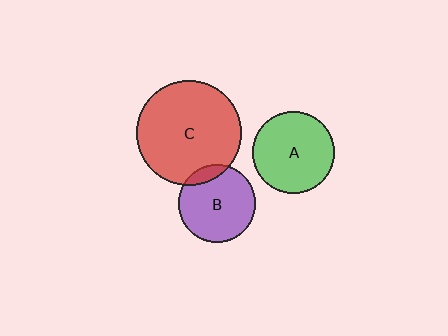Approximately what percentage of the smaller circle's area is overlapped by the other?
Approximately 10%.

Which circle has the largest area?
Circle C (red).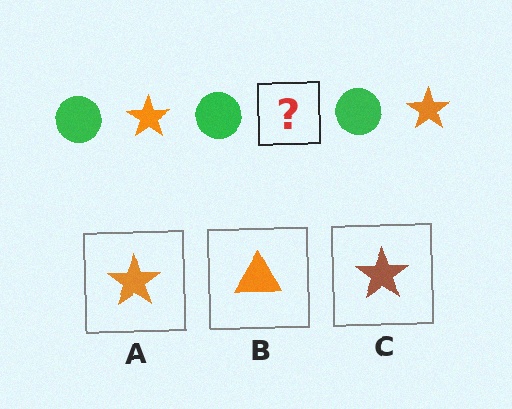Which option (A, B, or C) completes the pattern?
A.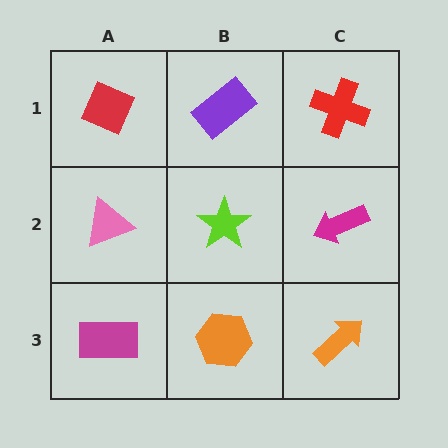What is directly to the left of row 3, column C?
An orange hexagon.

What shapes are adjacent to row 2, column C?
A red cross (row 1, column C), an orange arrow (row 3, column C), a lime star (row 2, column B).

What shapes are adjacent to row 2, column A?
A red diamond (row 1, column A), a magenta rectangle (row 3, column A), a lime star (row 2, column B).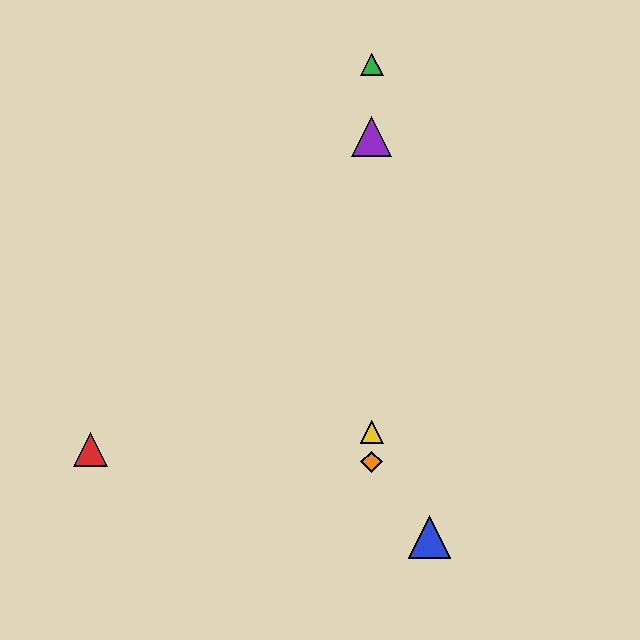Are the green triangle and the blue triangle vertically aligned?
No, the green triangle is at x≈372 and the blue triangle is at x≈430.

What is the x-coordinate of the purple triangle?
The purple triangle is at x≈372.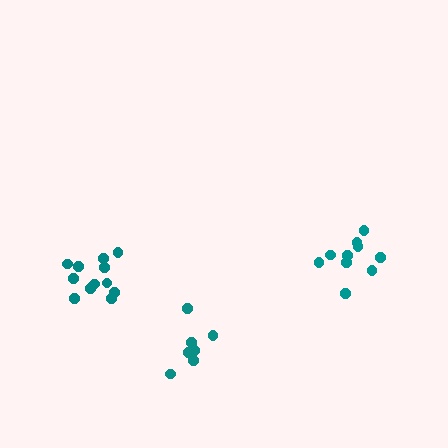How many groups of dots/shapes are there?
There are 3 groups.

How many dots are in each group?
Group 1: 10 dots, Group 2: 7 dots, Group 3: 12 dots (29 total).